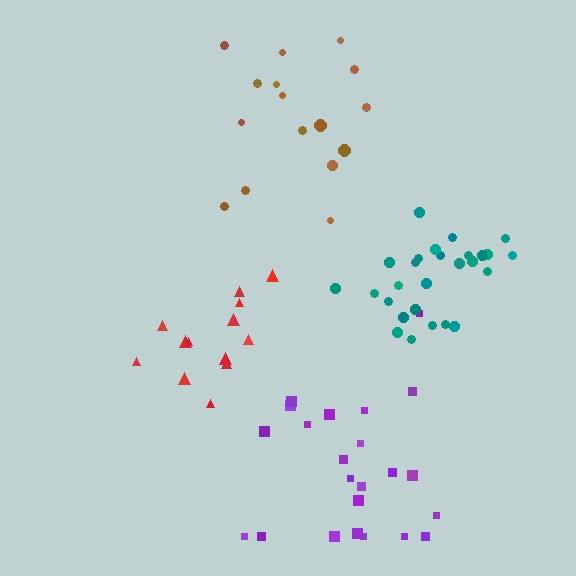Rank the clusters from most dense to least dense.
teal, red, purple, brown.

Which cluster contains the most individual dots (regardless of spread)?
Teal (27).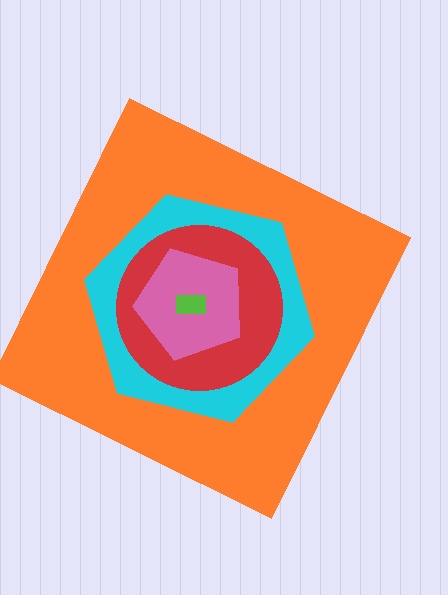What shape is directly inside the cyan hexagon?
The red circle.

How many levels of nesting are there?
5.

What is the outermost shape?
The orange square.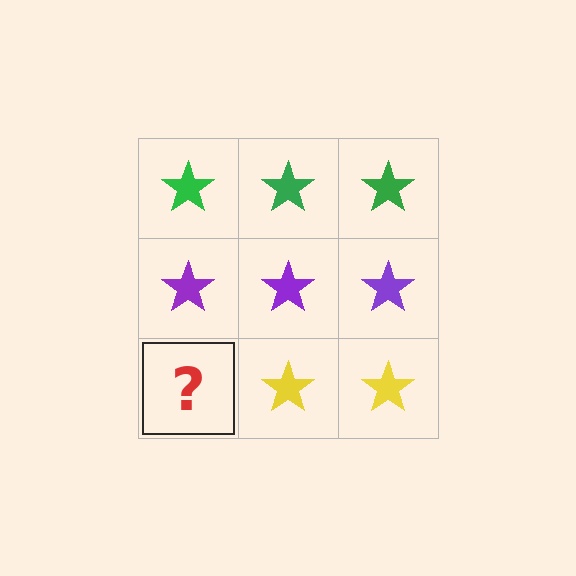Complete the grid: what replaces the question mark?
The question mark should be replaced with a yellow star.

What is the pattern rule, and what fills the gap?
The rule is that each row has a consistent color. The gap should be filled with a yellow star.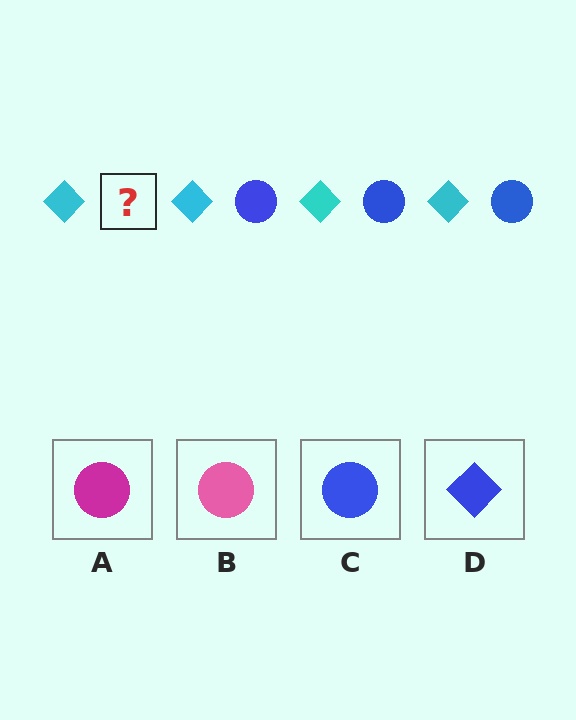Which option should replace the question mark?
Option C.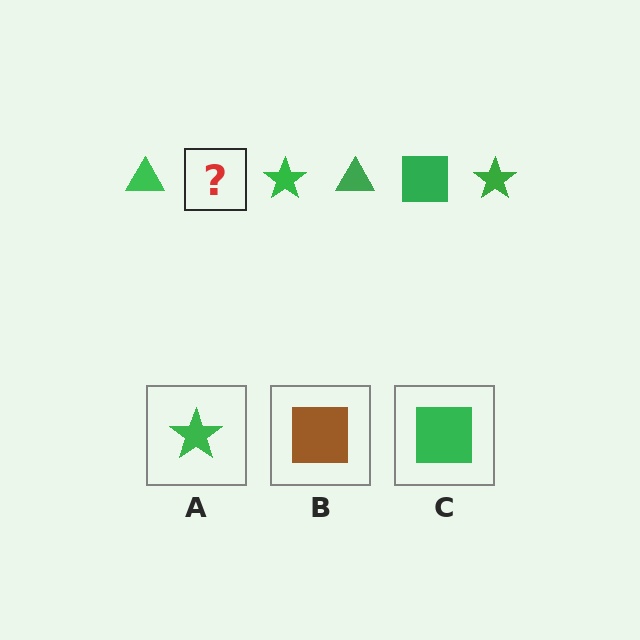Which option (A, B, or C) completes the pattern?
C.